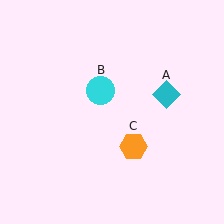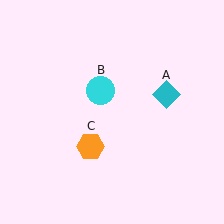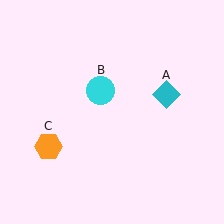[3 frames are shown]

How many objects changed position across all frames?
1 object changed position: orange hexagon (object C).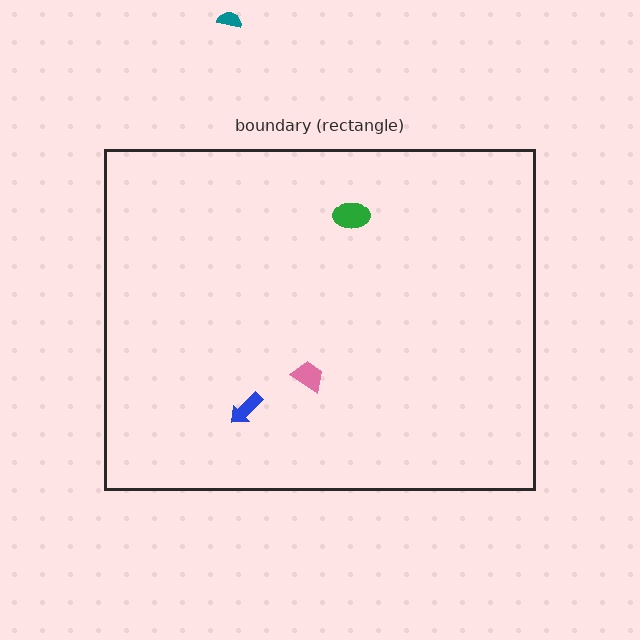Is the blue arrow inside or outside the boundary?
Inside.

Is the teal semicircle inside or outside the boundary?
Outside.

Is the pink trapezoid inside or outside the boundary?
Inside.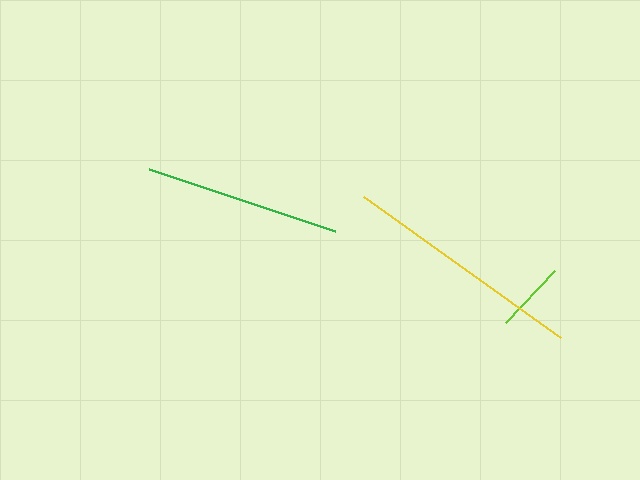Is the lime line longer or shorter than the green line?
The green line is longer than the lime line.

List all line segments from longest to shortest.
From longest to shortest: yellow, green, lime.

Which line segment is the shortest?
The lime line is the shortest at approximately 71 pixels.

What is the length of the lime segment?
The lime segment is approximately 71 pixels long.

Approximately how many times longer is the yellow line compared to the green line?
The yellow line is approximately 1.2 times the length of the green line.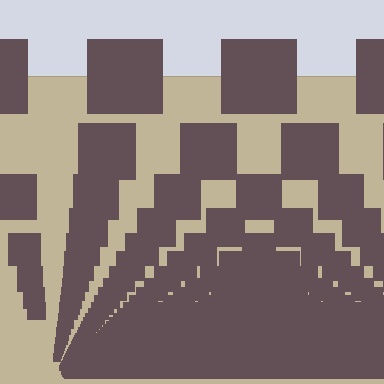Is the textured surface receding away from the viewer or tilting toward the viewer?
The surface appears to tilt toward the viewer. Texture elements get larger and sparser toward the top.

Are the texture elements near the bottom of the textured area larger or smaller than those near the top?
Smaller. The gradient is inverted — elements near the bottom are smaller and denser.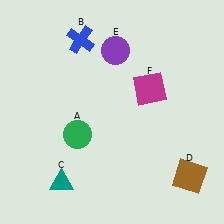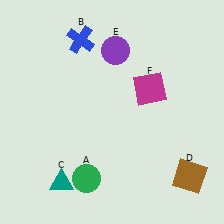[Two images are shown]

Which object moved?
The green circle (A) moved down.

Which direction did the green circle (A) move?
The green circle (A) moved down.